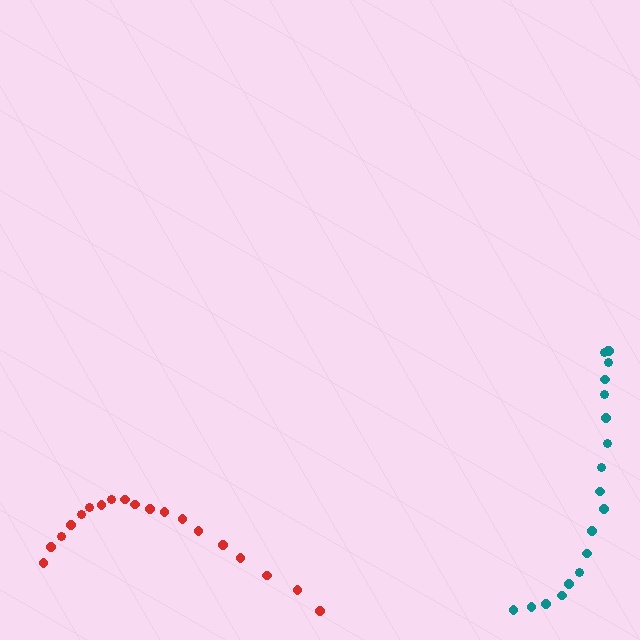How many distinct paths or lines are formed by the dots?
There are 2 distinct paths.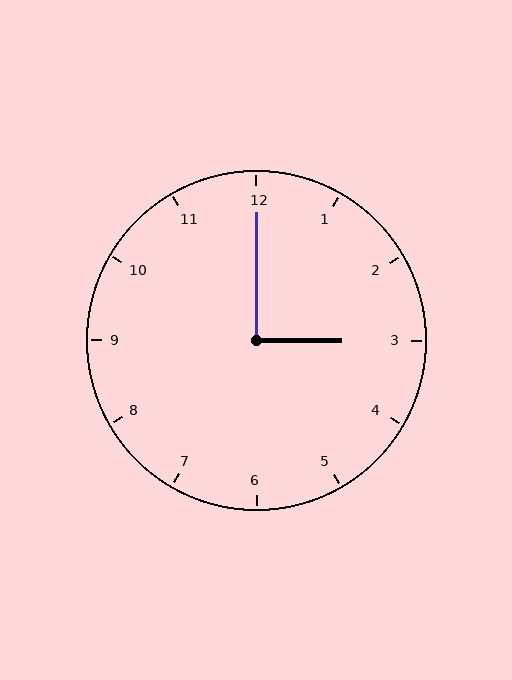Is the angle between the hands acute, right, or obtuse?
It is right.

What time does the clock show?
3:00.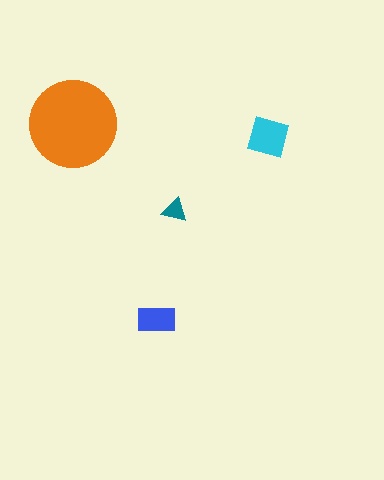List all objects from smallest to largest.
The teal triangle, the blue rectangle, the cyan square, the orange circle.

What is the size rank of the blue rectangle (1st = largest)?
3rd.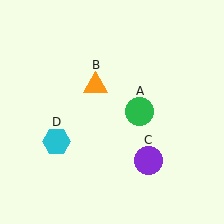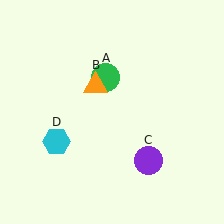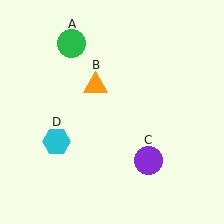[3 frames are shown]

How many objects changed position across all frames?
1 object changed position: green circle (object A).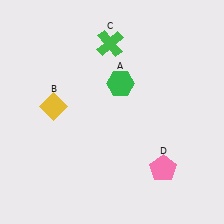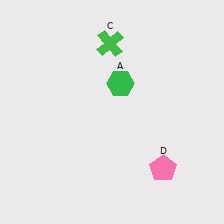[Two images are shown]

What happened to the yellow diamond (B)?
The yellow diamond (B) was removed in Image 2. It was in the top-left area of Image 1.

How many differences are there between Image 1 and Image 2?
There is 1 difference between the two images.